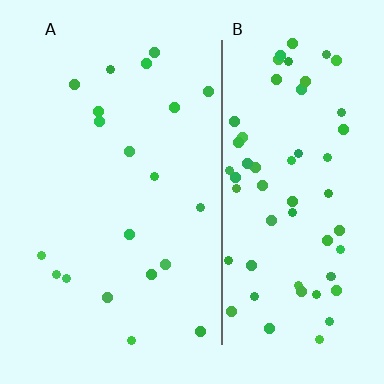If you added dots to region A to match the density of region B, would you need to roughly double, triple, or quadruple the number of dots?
Approximately triple.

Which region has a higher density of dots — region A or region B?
B (the right).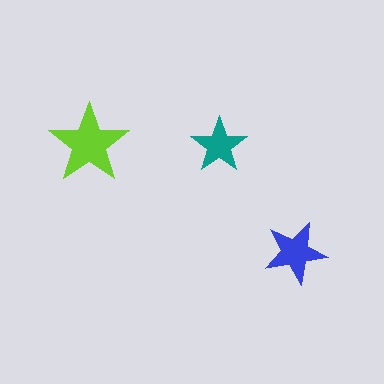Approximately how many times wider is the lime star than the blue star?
About 1.5 times wider.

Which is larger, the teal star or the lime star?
The lime one.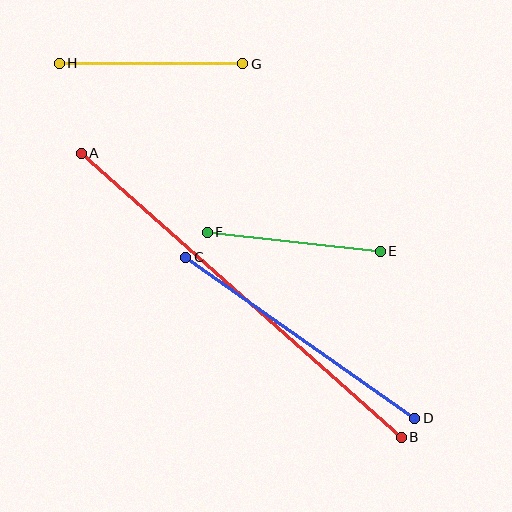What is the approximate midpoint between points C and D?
The midpoint is at approximately (300, 338) pixels.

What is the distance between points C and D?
The distance is approximately 280 pixels.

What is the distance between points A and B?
The distance is approximately 428 pixels.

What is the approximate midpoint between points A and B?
The midpoint is at approximately (241, 295) pixels.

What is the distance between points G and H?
The distance is approximately 183 pixels.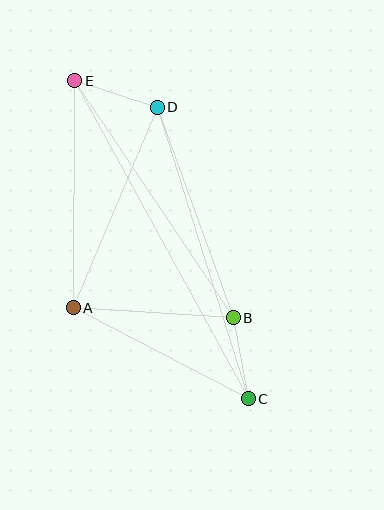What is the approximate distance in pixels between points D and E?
The distance between D and E is approximately 87 pixels.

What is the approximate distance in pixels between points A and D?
The distance between A and D is approximately 217 pixels.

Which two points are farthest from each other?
Points C and E are farthest from each other.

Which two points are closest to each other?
Points B and C are closest to each other.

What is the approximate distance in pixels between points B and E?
The distance between B and E is approximately 285 pixels.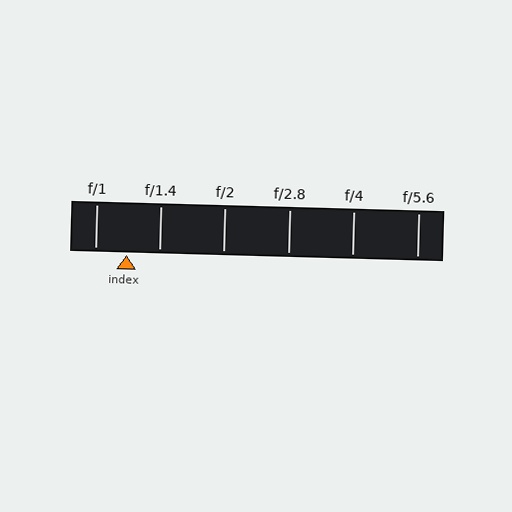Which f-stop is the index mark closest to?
The index mark is closest to f/1.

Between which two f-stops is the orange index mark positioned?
The index mark is between f/1 and f/1.4.